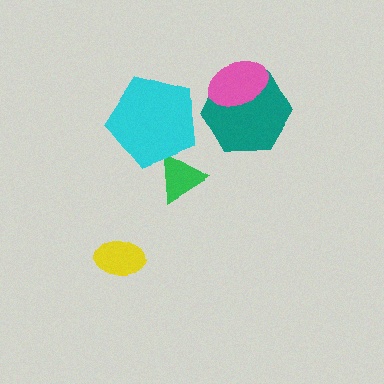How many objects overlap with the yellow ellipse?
0 objects overlap with the yellow ellipse.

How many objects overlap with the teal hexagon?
1 object overlaps with the teal hexagon.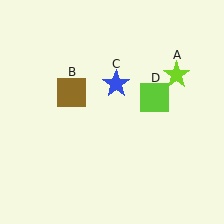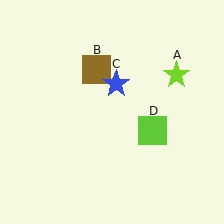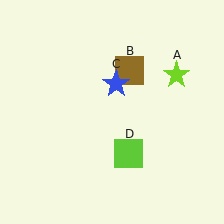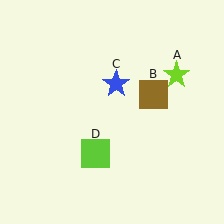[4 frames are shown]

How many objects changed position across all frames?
2 objects changed position: brown square (object B), lime square (object D).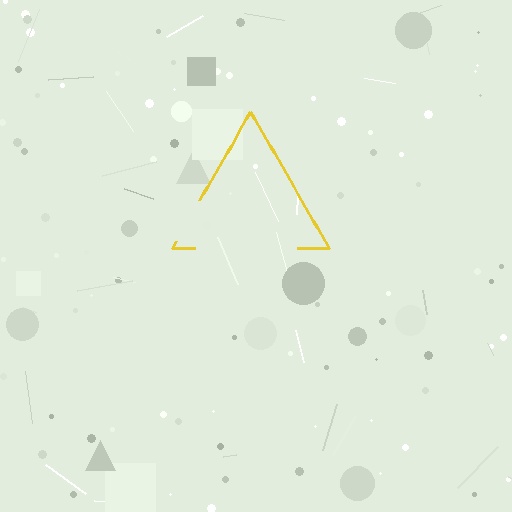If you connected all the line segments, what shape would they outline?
They would outline a triangle.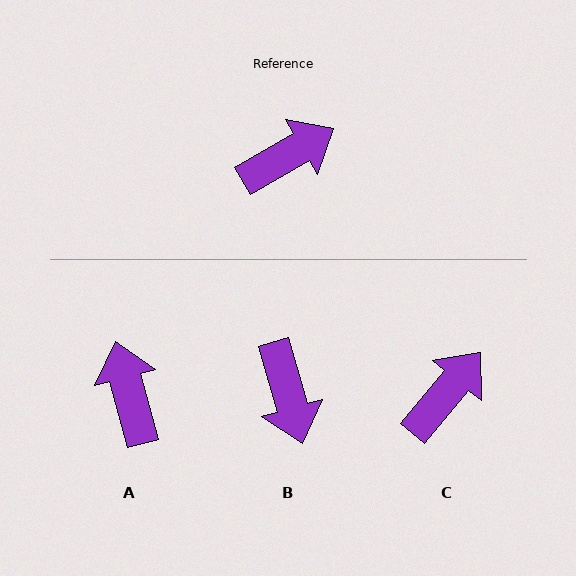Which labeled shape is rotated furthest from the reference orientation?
B, about 104 degrees away.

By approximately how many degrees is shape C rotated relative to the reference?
Approximately 20 degrees counter-clockwise.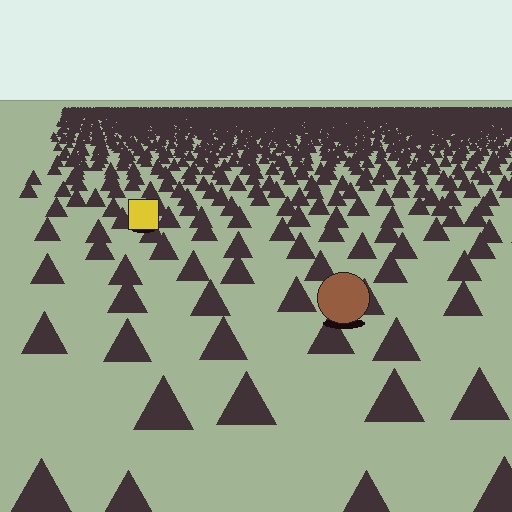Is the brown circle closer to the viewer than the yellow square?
Yes. The brown circle is closer — you can tell from the texture gradient: the ground texture is coarser near it.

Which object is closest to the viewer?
The brown circle is closest. The texture marks near it are larger and more spread out.